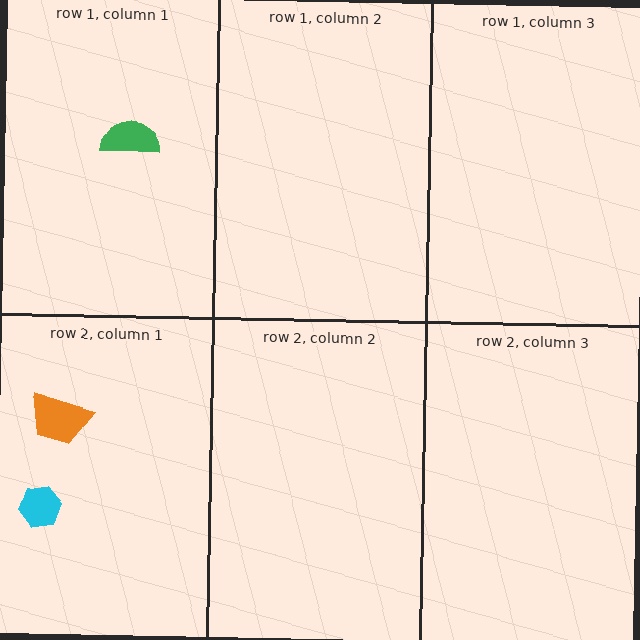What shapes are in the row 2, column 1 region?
The orange trapezoid, the cyan hexagon.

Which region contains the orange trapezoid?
The row 2, column 1 region.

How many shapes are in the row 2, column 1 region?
2.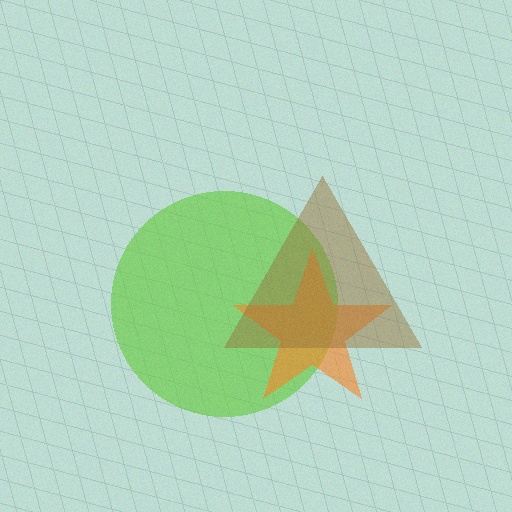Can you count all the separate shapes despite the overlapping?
Yes, there are 3 separate shapes.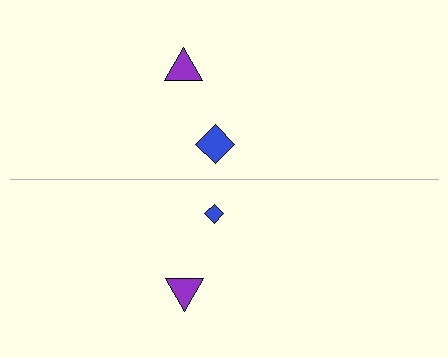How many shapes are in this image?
There are 4 shapes in this image.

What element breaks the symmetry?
The blue diamond on the bottom side has a different size than its mirror counterpart.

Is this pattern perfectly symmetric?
No, the pattern is not perfectly symmetric. The blue diamond on the bottom side has a different size than its mirror counterpart.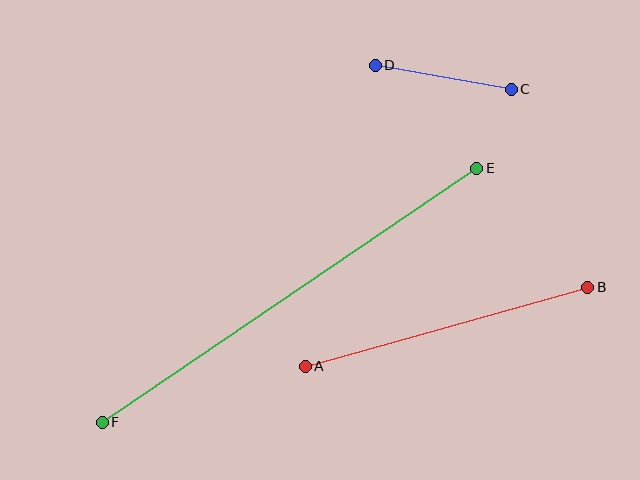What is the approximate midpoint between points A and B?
The midpoint is at approximately (446, 327) pixels.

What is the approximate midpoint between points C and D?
The midpoint is at approximately (443, 77) pixels.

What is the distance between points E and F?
The distance is approximately 452 pixels.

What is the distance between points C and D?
The distance is approximately 138 pixels.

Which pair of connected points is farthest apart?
Points E and F are farthest apart.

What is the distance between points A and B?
The distance is approximately 293 pixels.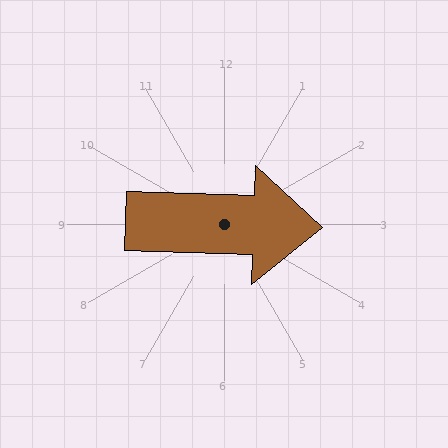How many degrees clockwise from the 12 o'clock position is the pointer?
Approximately 92 degrees.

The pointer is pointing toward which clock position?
Roughly 3 o'clock.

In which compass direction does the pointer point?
East.